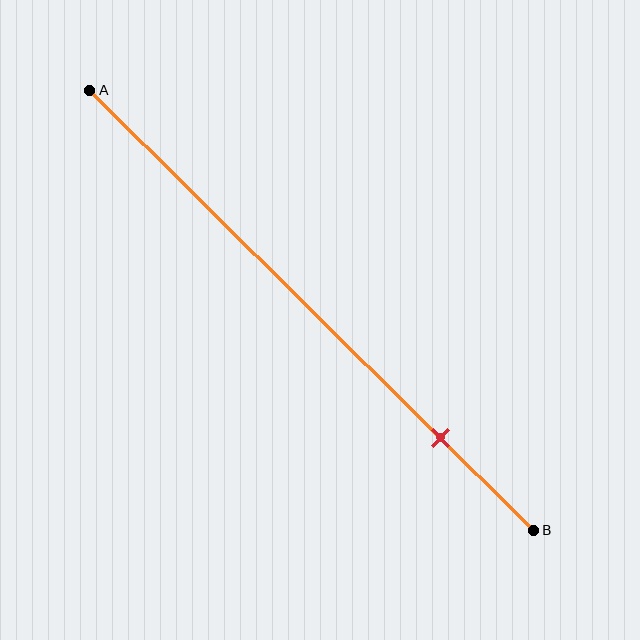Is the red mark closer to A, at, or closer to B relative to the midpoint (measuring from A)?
The red mark is closer to point B than the midpoint of segment AB.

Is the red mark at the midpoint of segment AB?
No, the mark is at about 80% from A, not at the 50% midpoint.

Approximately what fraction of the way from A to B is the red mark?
The red mark is approximately 80% of the way from A to B.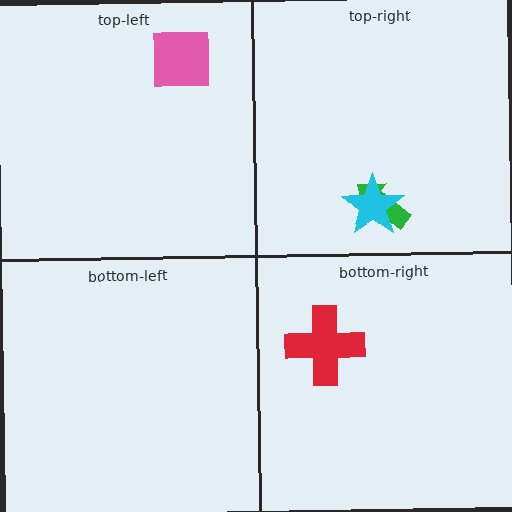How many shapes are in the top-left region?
1.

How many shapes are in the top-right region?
2.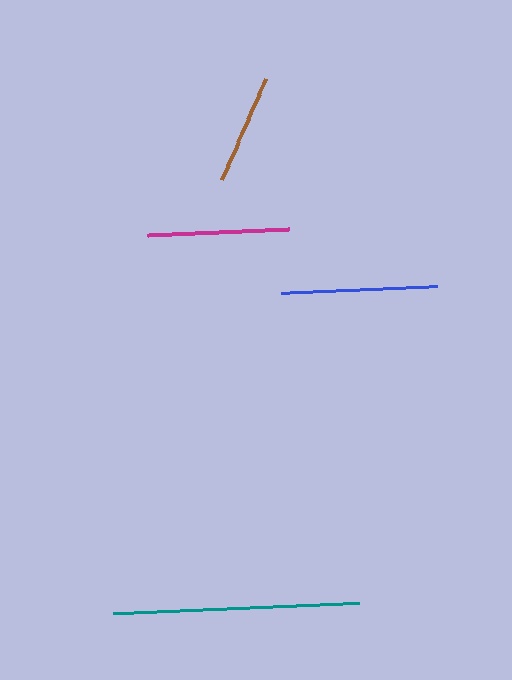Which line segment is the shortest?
The brown line is the shortest at approximately 110 pixels.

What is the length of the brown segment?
The brown segment is approximately 110 pixels long.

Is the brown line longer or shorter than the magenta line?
The magenta line is longer than the brown line.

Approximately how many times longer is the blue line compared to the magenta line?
The blue line is approximately 1.1 times the length of the magenta line.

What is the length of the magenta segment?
The magenta segment is approximately 141 pixels long.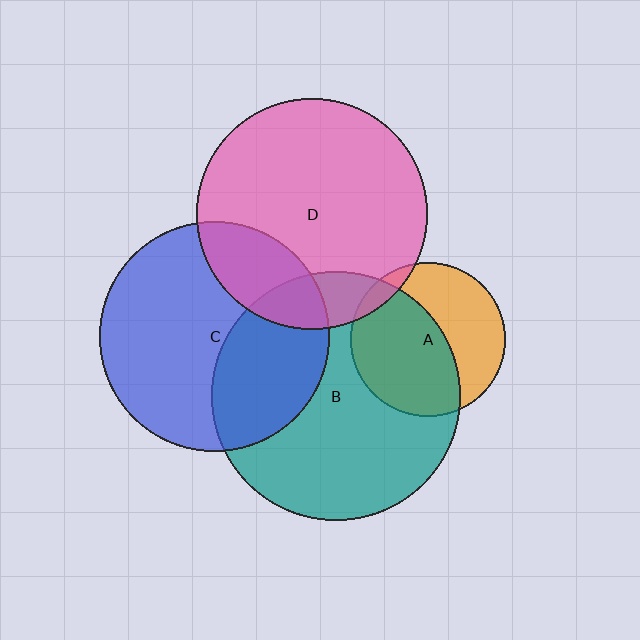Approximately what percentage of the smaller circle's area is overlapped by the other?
Approximately 15%.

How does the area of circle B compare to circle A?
Approximately 2.6 times.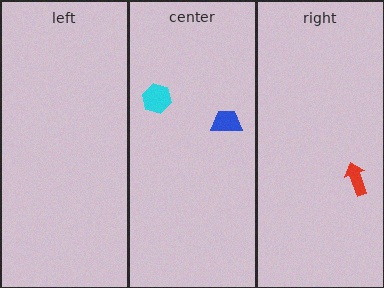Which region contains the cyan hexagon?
The center region.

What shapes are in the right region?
The red arrow.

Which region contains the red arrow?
The right region.